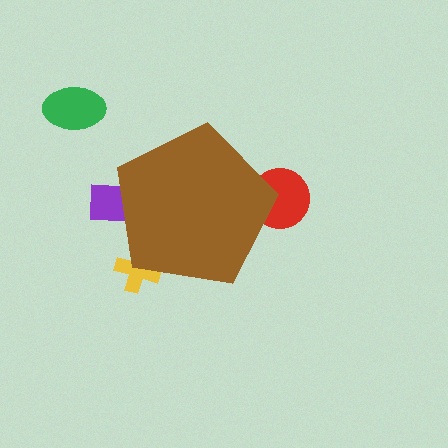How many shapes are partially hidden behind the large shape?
3 shapes are partially hidden.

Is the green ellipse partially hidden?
No, the green ellipse is fully visible.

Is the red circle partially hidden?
Yes, the red circle is partially hidden behind the brown pentagon.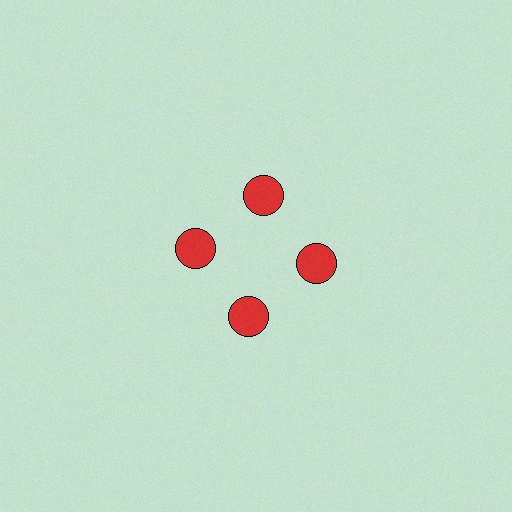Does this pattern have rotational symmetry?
Yes, this pattern has 4-fold rotational symmetry. It looks the same after rotating 90 degrees around the center.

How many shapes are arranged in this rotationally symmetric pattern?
There are 4 shapes, arranged in 4 groups of 1.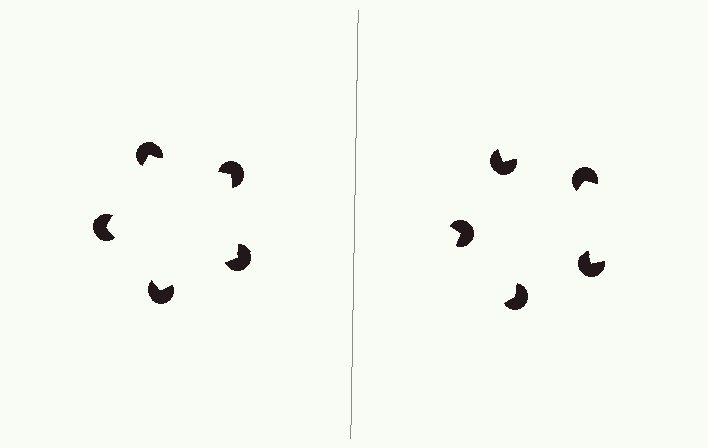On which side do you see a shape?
An illusory pentagon appears on the left side. On the right side the wedge cuts are rotated, so no coherent shape forms.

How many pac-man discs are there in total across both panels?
10 — 5 on each side.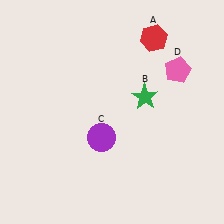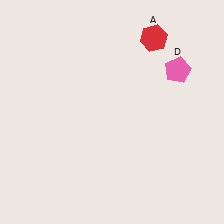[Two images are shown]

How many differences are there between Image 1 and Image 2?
There are 2 differences between the two images.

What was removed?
The purple circle (C), the green star (B) were removed in Image 2.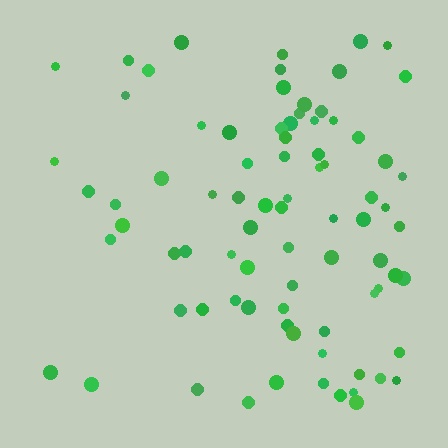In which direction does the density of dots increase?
From left to right, with the right side densest.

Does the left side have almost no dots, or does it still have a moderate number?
Still a moderate number, just noticeably fewer than the right.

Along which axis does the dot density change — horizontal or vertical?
Horizontal.